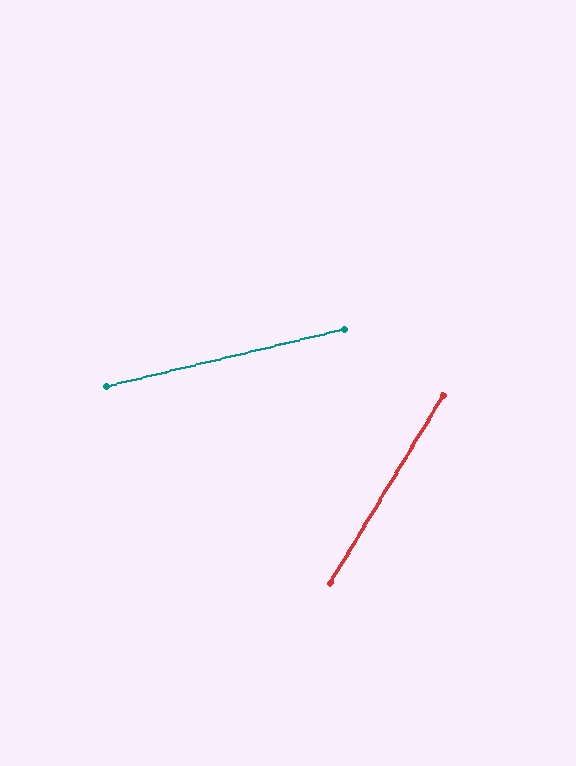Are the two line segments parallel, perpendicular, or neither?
Neither parallel nor perpendicular — they differ by about 45°.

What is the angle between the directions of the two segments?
Approximately 45 degrees.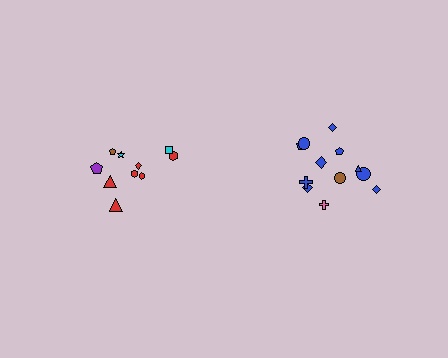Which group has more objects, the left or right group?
The right group.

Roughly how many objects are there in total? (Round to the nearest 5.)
Roughly 20 objects in total.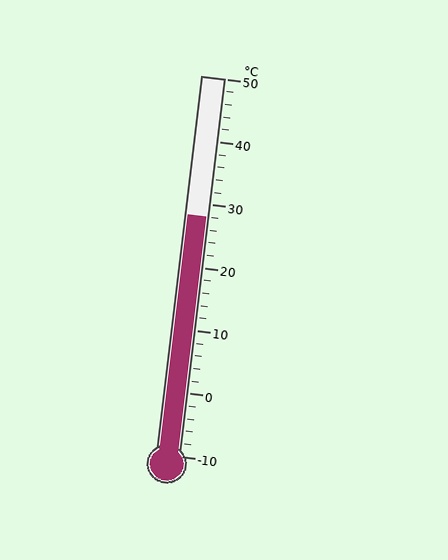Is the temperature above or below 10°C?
The temperature is above 10°C.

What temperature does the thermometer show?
The thermometer shows approximately 28°C.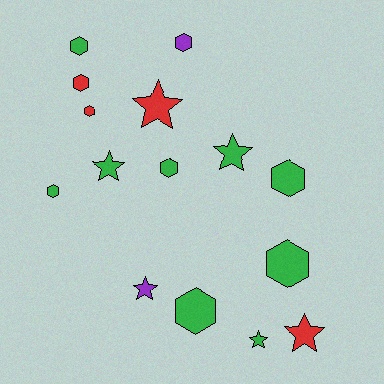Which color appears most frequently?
Green, with 9 objects.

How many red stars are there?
There are 2 red stars.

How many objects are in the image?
There are 15 objects.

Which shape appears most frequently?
Hexagon, with 9 objects.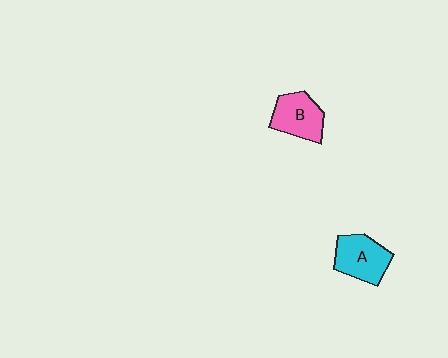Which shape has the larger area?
Shape A (cyan).